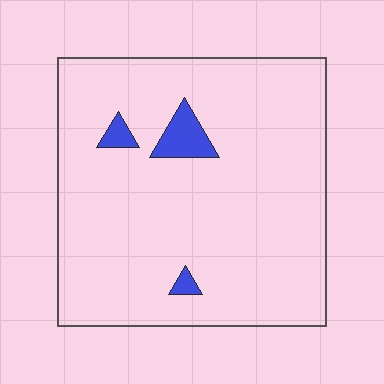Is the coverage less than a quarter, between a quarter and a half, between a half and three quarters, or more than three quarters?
Less than a quarter.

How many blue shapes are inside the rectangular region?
3.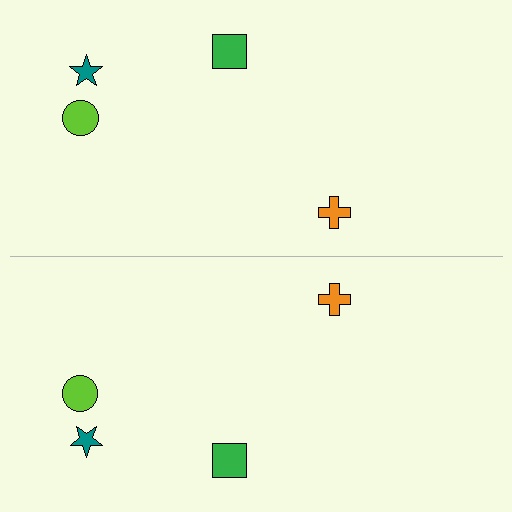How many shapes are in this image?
There are 8 shapes in this image.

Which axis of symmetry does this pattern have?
The pattern has a horizontal axis of symmetry running through the center of the image.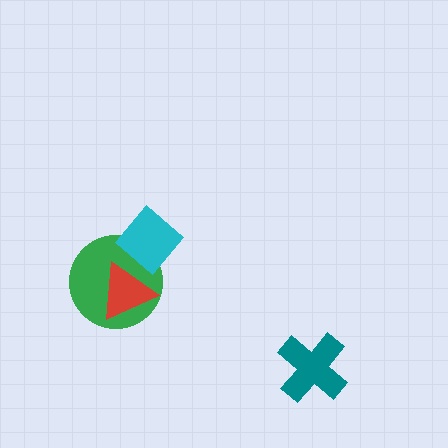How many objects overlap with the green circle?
2 objects overlap with the green circle.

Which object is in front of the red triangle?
The cyan diamond is in front of the red triangle.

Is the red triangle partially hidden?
Yes, it is partially covered by another shape.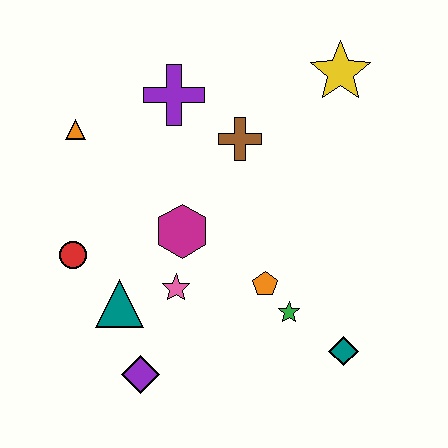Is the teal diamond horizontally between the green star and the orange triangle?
No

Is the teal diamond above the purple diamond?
Yes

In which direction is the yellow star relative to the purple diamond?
The yellow star is above the purple diamond.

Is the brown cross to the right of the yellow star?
No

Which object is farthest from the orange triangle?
The teal diamond is farthest from the orange triangle.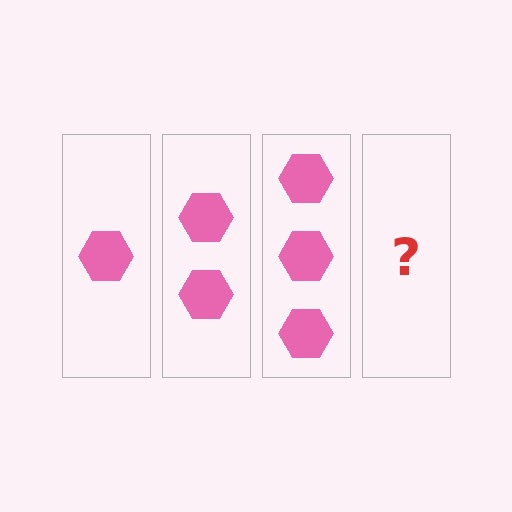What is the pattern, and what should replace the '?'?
The pattern is that each step adds one more hexagon. The '?' should be 4 hexagons.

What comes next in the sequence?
The next element should be 4 hexagons.